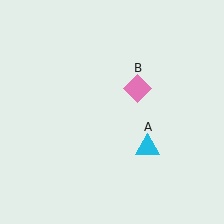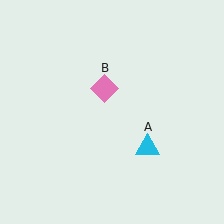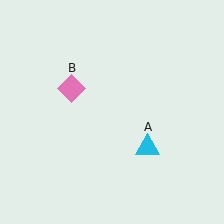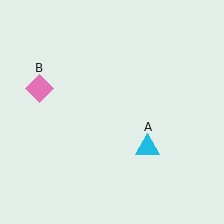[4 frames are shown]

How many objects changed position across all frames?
1 object changed position: pink diamond (object B).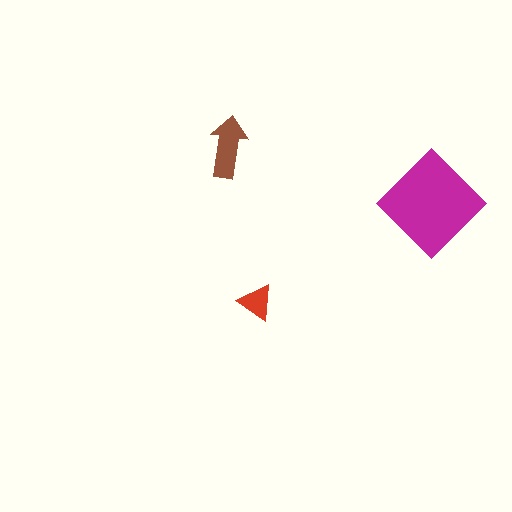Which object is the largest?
The magenta diamond.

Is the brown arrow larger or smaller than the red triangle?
Larger.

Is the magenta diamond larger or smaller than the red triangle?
Larger.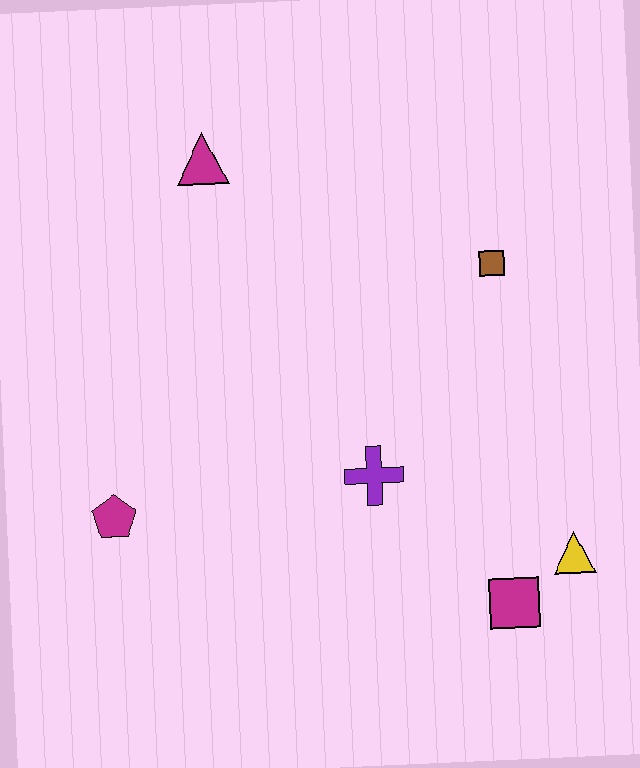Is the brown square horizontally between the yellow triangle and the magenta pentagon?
Yes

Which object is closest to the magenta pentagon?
The purple cross is closest to the magenta pentagon.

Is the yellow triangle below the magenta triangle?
Yes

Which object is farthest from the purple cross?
The magenta triangle is farthest from the purple cross.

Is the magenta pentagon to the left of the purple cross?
Yes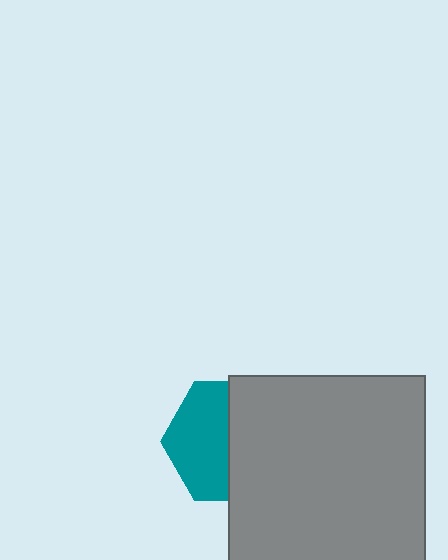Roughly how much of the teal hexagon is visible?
About half of it is visible (roughly 49%).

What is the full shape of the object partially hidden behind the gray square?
The partially hidden object is a teal hexagon.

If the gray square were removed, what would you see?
You would see the complete teal hexagon.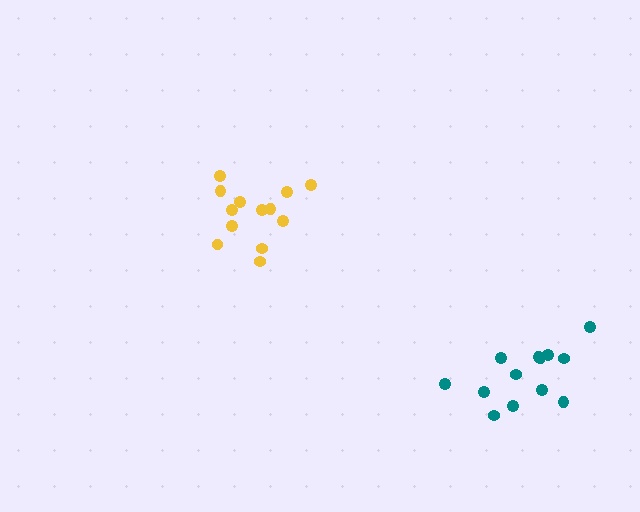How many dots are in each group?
Group 1: 13 dots, Group 2: 13 dots (26 total).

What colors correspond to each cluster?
The clusters are colored: yellow, teal.